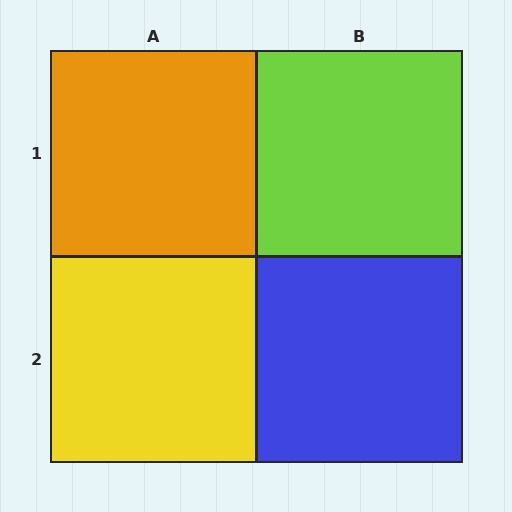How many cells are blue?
1 cell is blue.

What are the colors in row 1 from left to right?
Orange, lime.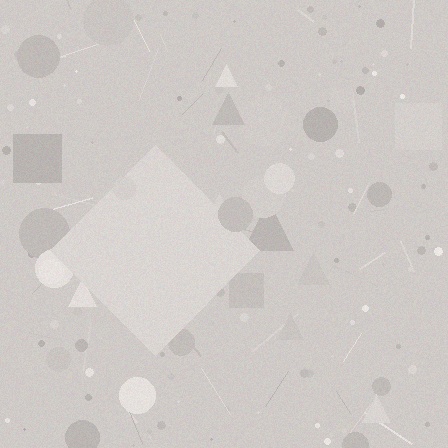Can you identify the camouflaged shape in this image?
The camouflaged shape is a diamond.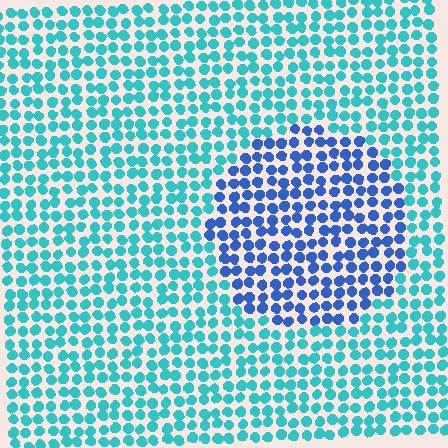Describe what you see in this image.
The image is filled with small cyan elements in a uniform arrangement. A circle-shaped region is visible where the elements are tinted to a slightly different hue, forming a subtle color boundary.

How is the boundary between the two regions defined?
The boundary is defined purely by a slight shift in hue (about 41 degrees). Spacing, size, and orientation are identical on both sides.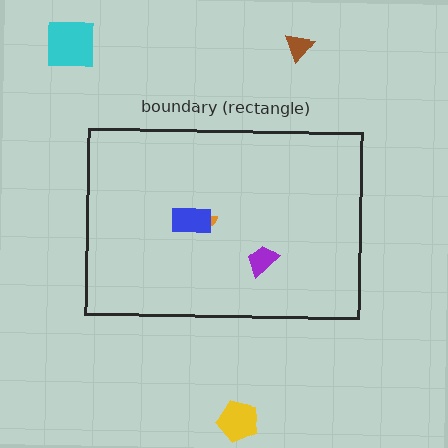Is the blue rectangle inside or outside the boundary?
Inside.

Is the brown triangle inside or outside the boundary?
Outside.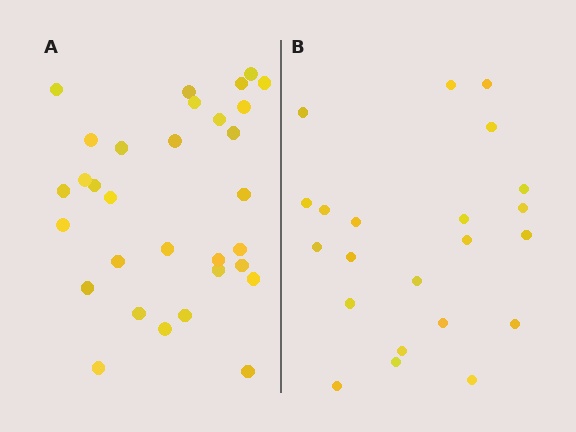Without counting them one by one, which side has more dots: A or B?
Region A (the left region) has more dots.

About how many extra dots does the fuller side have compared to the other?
Region A has roughly 8 or so more dots than region B.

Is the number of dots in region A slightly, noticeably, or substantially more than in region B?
Region A has noticeably more, but not dramatically so. The ratio is roughly 1.4 to 1.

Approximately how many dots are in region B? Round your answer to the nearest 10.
About 20 dots. (The exact count is 22, which rounds to 20.)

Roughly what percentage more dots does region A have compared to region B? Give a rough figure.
About 40% more.